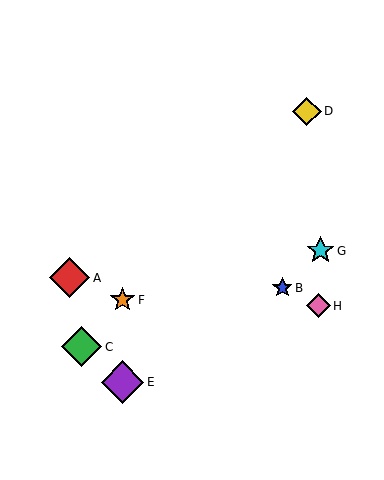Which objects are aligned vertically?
Objects E, F are aligned vertically.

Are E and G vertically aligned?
No, E is at x≈122 and G is at x≈320.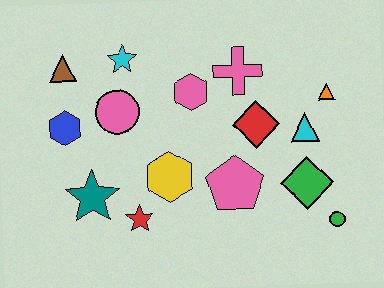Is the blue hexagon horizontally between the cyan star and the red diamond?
No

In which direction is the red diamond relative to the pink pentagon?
The red diamond is above the pink pentagon.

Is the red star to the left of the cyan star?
No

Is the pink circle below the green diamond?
No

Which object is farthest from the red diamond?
The brown triangle is farthest from the red diamond.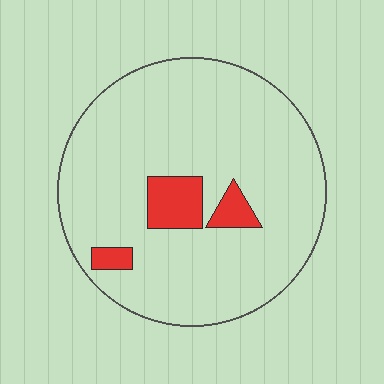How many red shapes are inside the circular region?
3.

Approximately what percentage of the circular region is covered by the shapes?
Approximately 10%.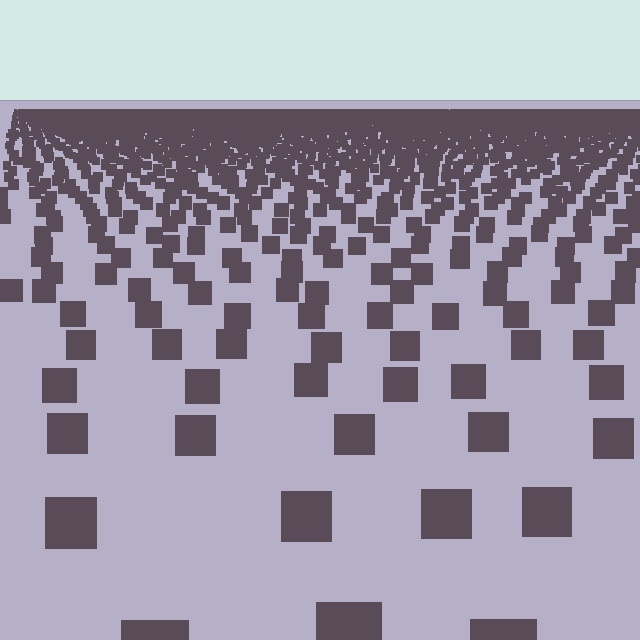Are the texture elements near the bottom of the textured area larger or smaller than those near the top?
Larger. Near the bottom, elements are closer to the viewer and appear at a bigger on-screen size.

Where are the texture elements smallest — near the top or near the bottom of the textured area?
Near the top.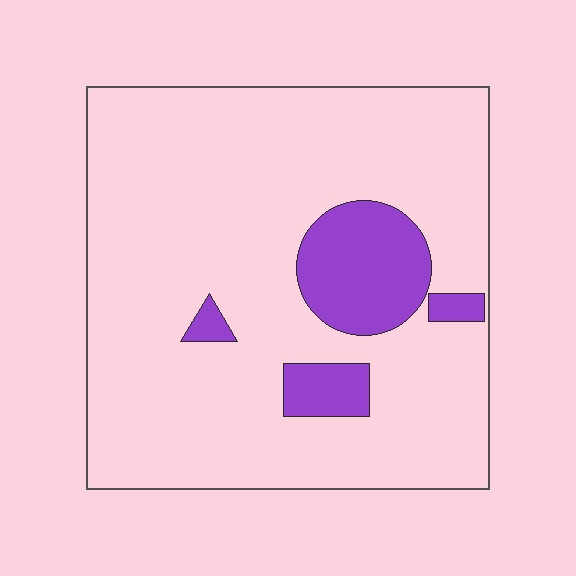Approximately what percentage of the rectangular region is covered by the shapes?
Approximately 15%.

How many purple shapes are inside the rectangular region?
4.